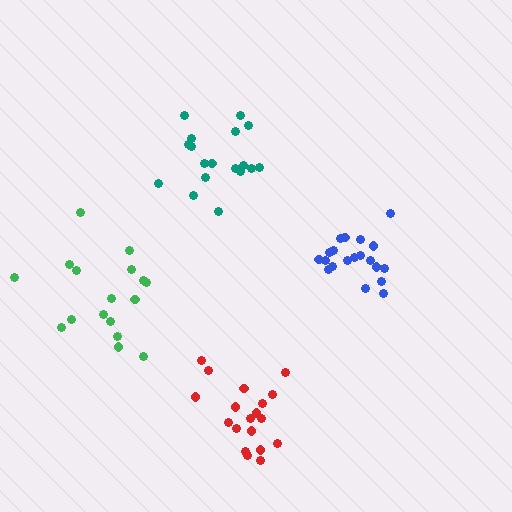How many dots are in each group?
Group 1: 20 dots, Group 2: 17 dots, Group 3: 19 dots, Group 4: 18 dots (74 total).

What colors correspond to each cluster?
The clusters are colored: blue, green, red, teal.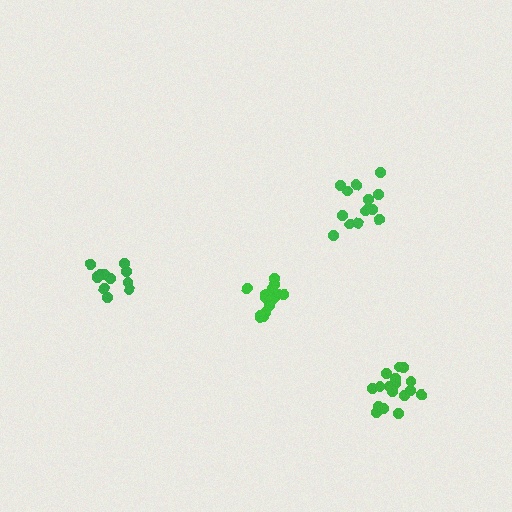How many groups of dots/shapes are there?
There are 4 groups.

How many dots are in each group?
Group 1: 14 dots, Group 2: 12 dots, Group 3: 14 dots, Group 4: 17 dots (57 total).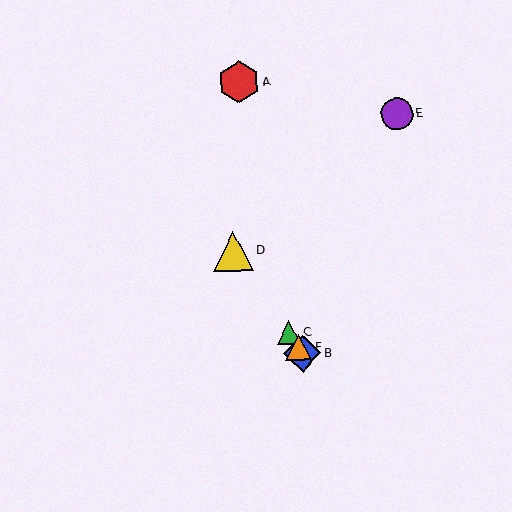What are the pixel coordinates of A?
Object A is at (239, 82).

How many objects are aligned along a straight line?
4 objects (B, C, D, F) are aligned along a straight line.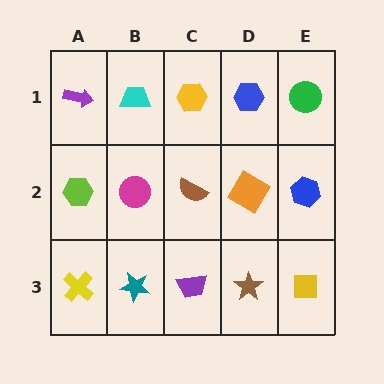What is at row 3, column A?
A yellow cross.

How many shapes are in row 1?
5 shapes.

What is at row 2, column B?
A magenta circle.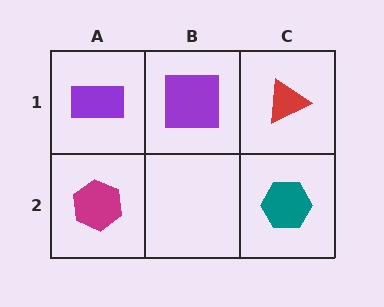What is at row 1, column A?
A purple rectangle.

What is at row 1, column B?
A purple square.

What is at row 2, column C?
A teal hexagon.